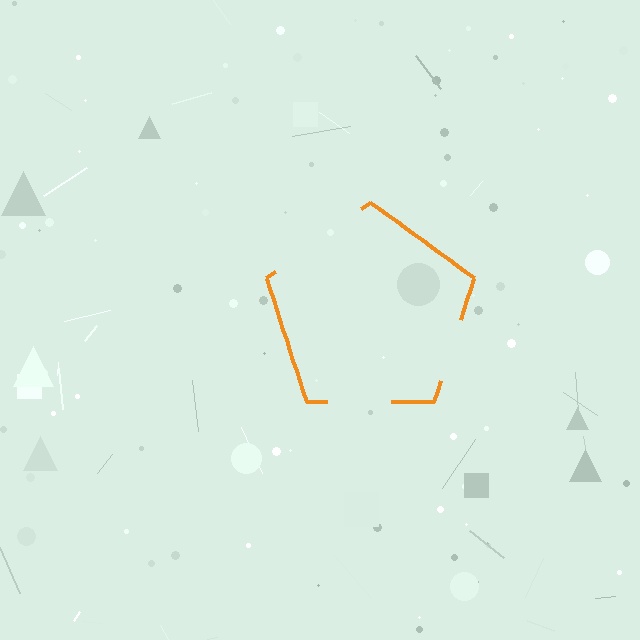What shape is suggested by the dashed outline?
The dashed outline suggests a pentagon.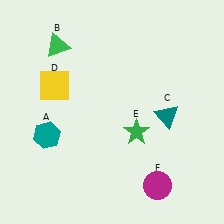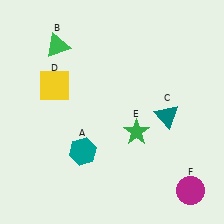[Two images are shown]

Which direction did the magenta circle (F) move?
The magenta circle (F) moved right.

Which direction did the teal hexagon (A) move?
The teal hexagon (A) moved right.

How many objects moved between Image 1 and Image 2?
2 objects moved between the two images.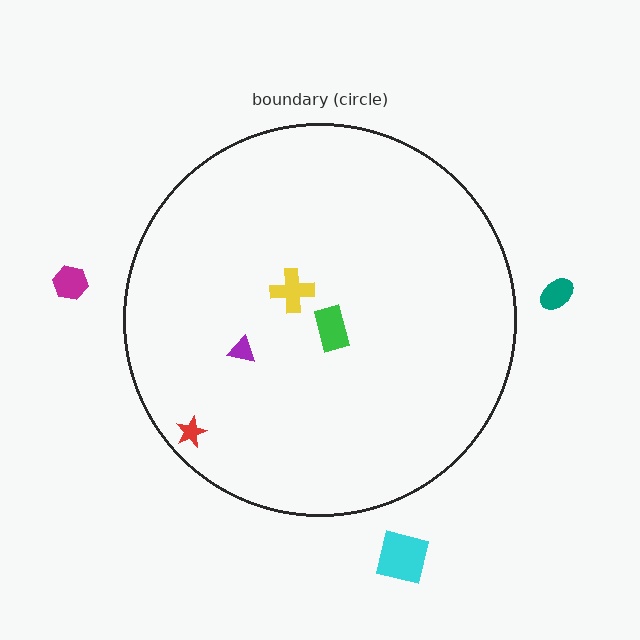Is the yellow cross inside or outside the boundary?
Inside.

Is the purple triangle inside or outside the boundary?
Inside.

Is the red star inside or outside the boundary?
Inside.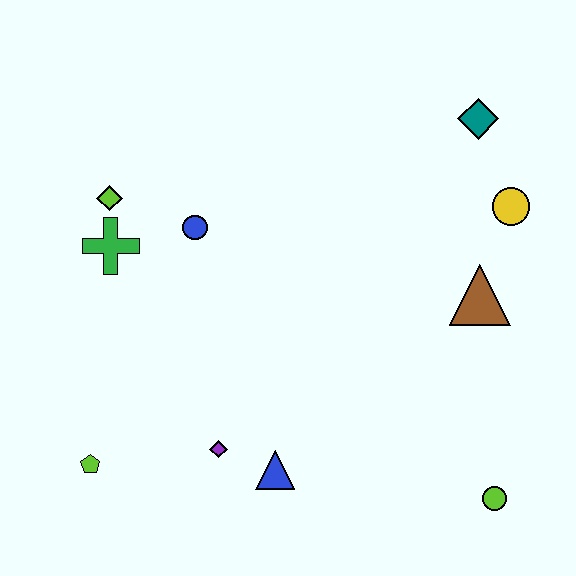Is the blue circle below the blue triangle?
No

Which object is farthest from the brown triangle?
The lime pentagon is farthest from the brown triangle.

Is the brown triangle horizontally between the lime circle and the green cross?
Yes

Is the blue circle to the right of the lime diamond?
Yes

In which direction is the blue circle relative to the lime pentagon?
The blue circle is above the lime pentagon.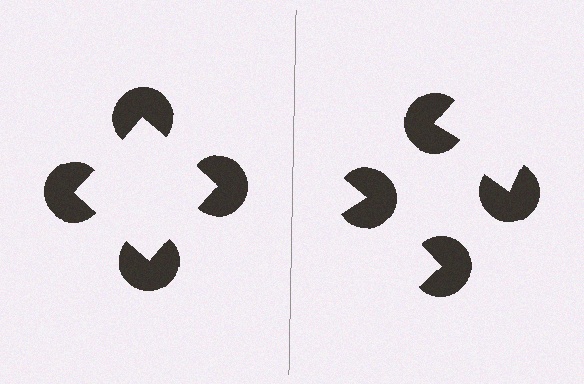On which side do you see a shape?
An illusory square appears on the left side. On the right side the wedge cuts are rotated, so no coherent shape forms.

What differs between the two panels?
The pac-man discs are positioned identically on both sides; only the wedge orientations differ. On the left they align to a square; on the right they are misaligned.